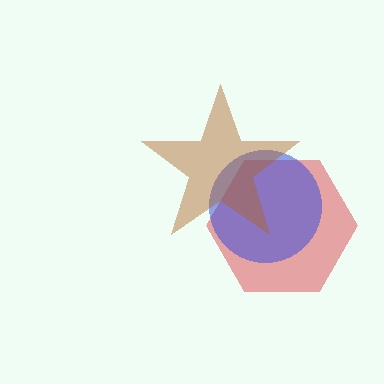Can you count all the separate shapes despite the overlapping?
Yes, there are 3 separate shapes.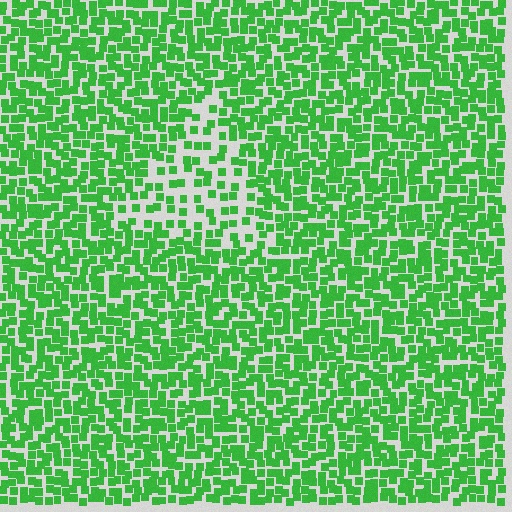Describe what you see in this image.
The image contains small green elements arranged at two different densities. A triangle-shaped region is visible where the elements are less densely packed than the surrounding area.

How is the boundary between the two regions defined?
The boundary is defined by a change in element density (approximately 2.1x ratio). All elements are the same color, size, and shape.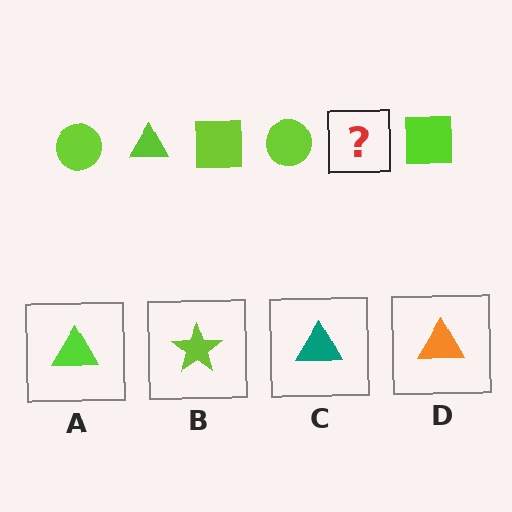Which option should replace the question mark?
Option A.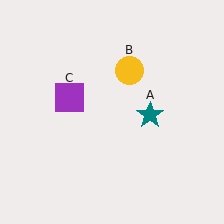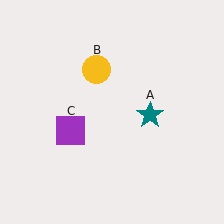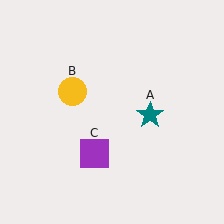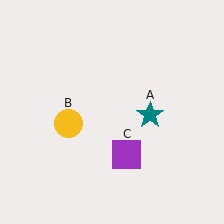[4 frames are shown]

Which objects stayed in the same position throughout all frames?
Teal star (object A) remained stationary.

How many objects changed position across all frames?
2 objects changed position: yellow circle (object B), purple square (object C).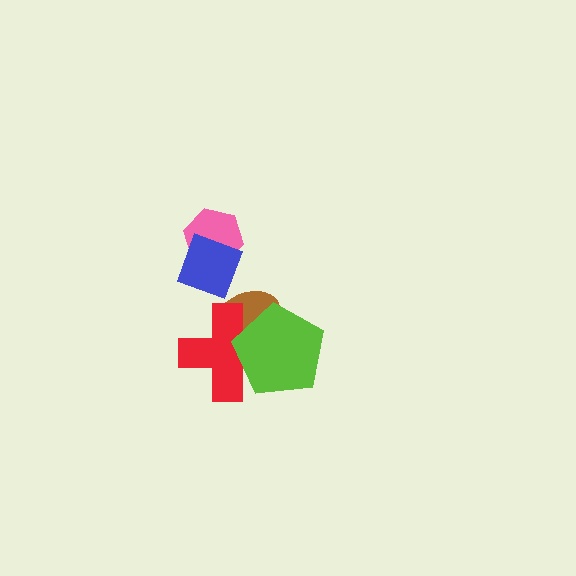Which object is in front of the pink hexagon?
The blue square is in front of the pink hexagon.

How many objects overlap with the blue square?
1 object overlaps with the blue square.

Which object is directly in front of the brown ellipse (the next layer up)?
The red cross is directly in front of the brown ellipse.